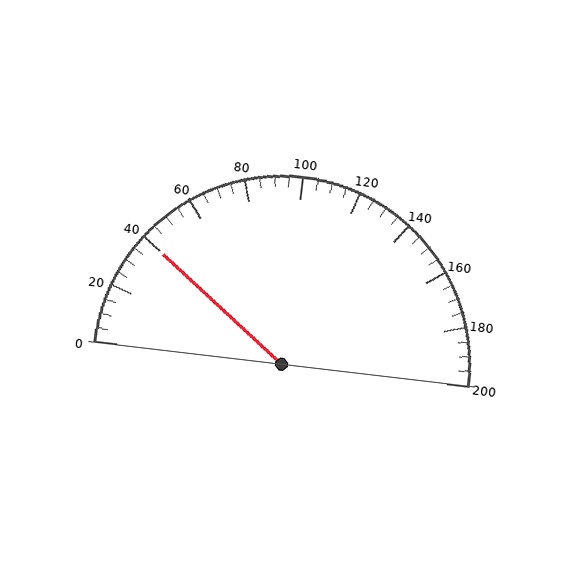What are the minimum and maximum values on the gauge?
The gauge ranges from 0 to 200.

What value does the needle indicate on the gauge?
The needle indicates approximately 40.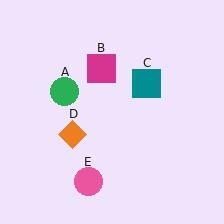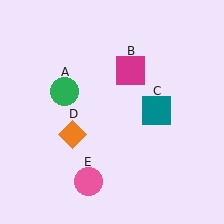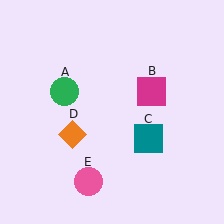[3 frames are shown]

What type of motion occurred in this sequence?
The magenta square (object B), teal square (object C) rotated clockwise around the center of the scene.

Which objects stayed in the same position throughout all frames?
Green circle (object A) and orange diamond (object D) and pink circle (object E) remained stationary.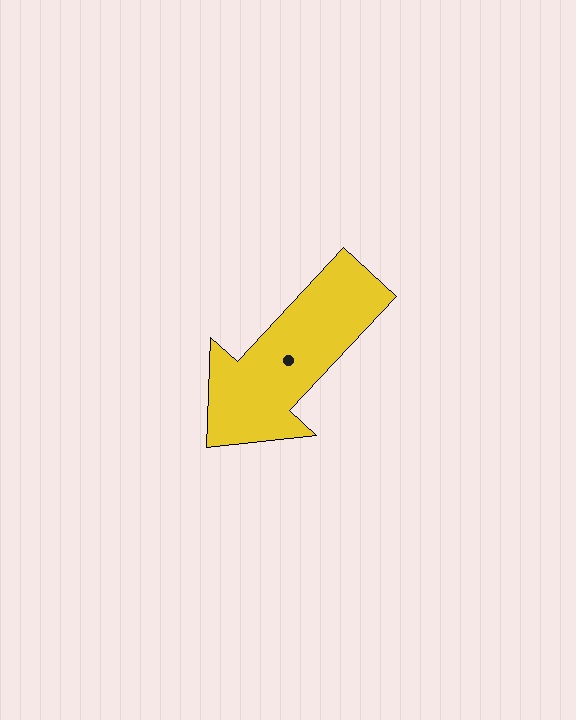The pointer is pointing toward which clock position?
Roughly 7 o'clock.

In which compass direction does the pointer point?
Southwest.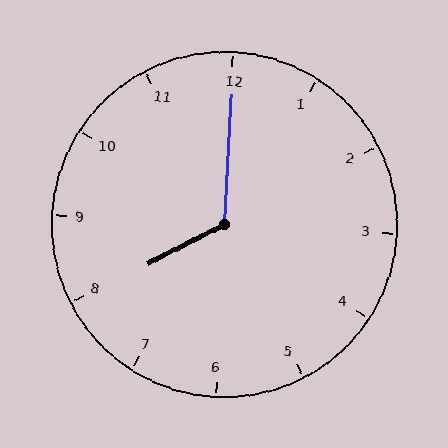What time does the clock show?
8:00.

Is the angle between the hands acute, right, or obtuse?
It is obtuse.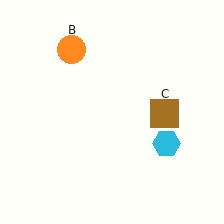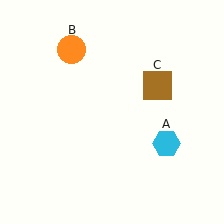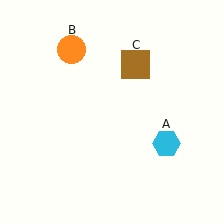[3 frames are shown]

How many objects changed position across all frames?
1 object changed position: brown square (object C).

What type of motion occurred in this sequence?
The brown square (object C) rotated counterclockwise around the center of the scene.